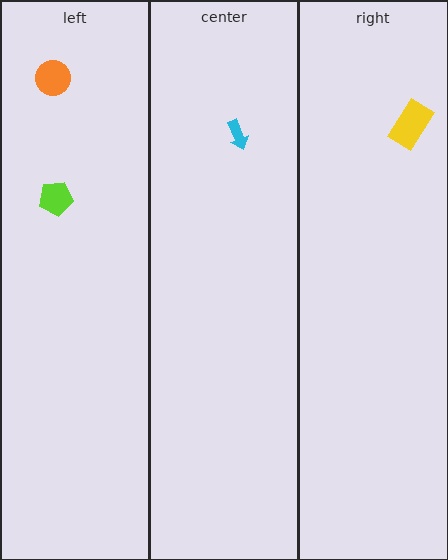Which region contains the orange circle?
The left region.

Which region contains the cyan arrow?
The center region.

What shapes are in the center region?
The cyan arrow.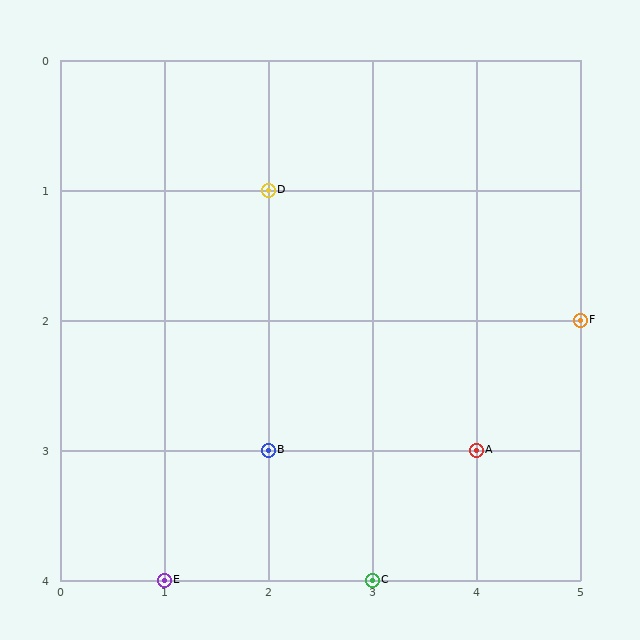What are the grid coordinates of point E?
Point E is at grid coordinates (1, 4).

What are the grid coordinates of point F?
Point F is at grid coordinates (5, 2).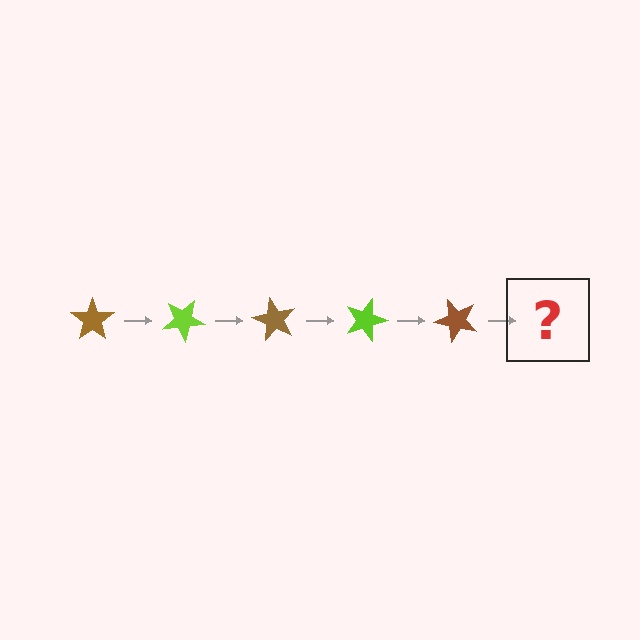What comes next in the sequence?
The next element should be a lime star, rotated 150 degrees from the start.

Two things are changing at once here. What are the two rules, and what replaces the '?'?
The two rules are that it rotates 30 degrees each step and the color cycles through brown and lime. The '?' should be a lime star, rotated 150 degrees from the start.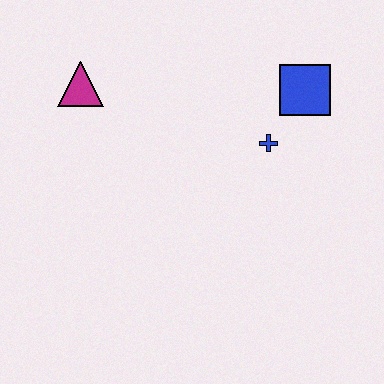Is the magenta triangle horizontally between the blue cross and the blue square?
No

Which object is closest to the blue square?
The blue cross is closest to the blue square.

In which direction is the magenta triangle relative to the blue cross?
The magenta triangle is to the left of the blue cross.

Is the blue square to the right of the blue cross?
Yes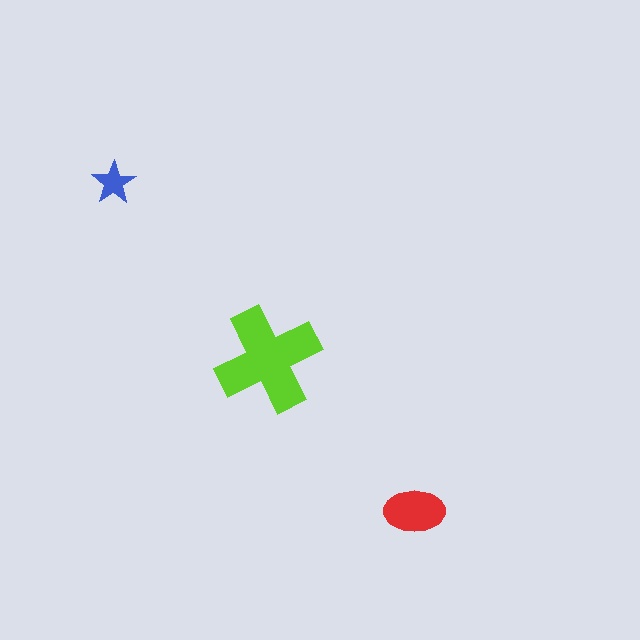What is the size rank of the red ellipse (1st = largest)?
2nd.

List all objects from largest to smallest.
The lime cross, the red ellipse, the blue star.